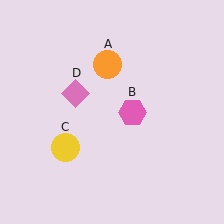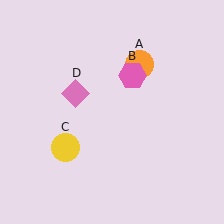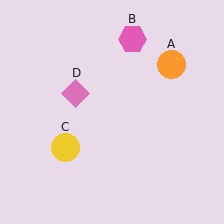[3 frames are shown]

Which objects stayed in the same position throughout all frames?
Yellow circle (object C) and pink diamond (object D) remained stationary.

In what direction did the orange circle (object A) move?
The orange circle (object A) moved right.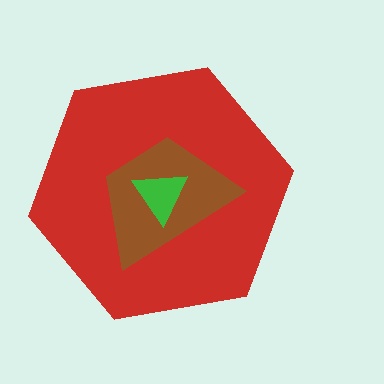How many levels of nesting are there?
3.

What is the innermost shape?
The green triangle.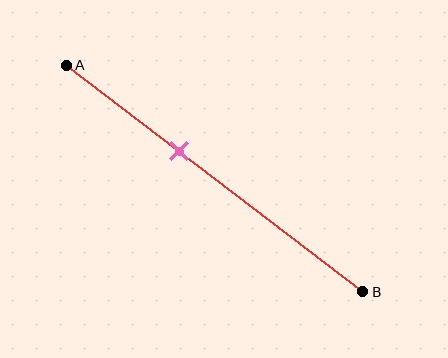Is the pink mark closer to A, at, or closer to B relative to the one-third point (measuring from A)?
The pink mark is closer to point B than the one-third point of segment AB.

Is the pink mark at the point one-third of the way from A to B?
No, the mark is at about 40% from A, not at the 33% one-third point.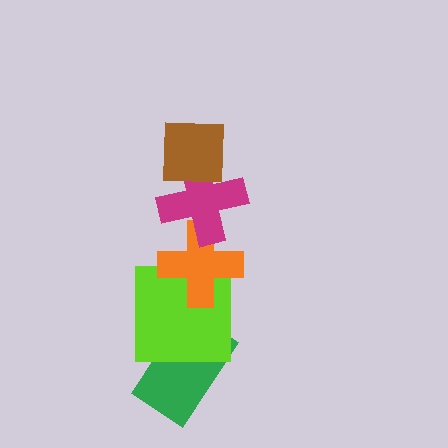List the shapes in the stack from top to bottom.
From top to bottom: the brown square, the magenta cross, the orange cross, the lime square, the green rectangle.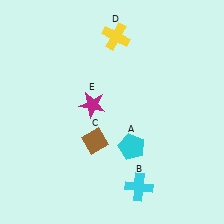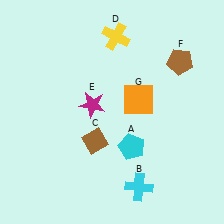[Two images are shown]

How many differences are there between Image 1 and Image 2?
There are 2 differences between the two images.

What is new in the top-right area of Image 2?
A brown pentagon (F) was added in the top-right area of Image 2.